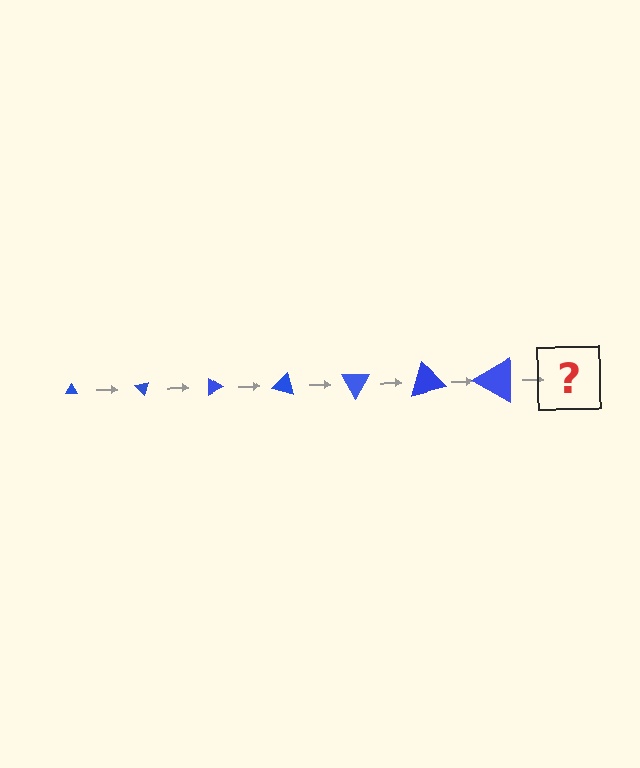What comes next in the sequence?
The next element should be a triangle, larger than the previous one and rotated 315 degrees from the start.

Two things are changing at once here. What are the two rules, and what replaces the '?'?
The two rules are that the triangle grows larger each step and it rotates 45 degrees each step. The '?' should be a triangle, larger than the previous one and rotated 315 degrees from the start.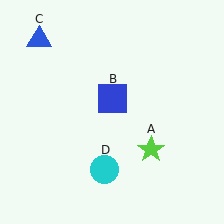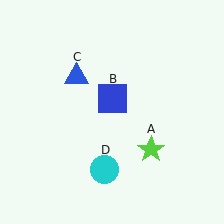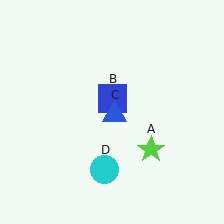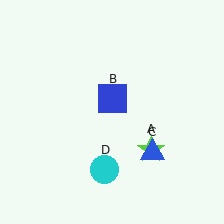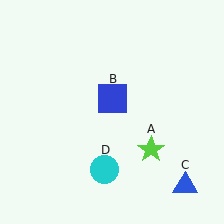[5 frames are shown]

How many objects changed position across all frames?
1 object changed position: blue triangle (object C).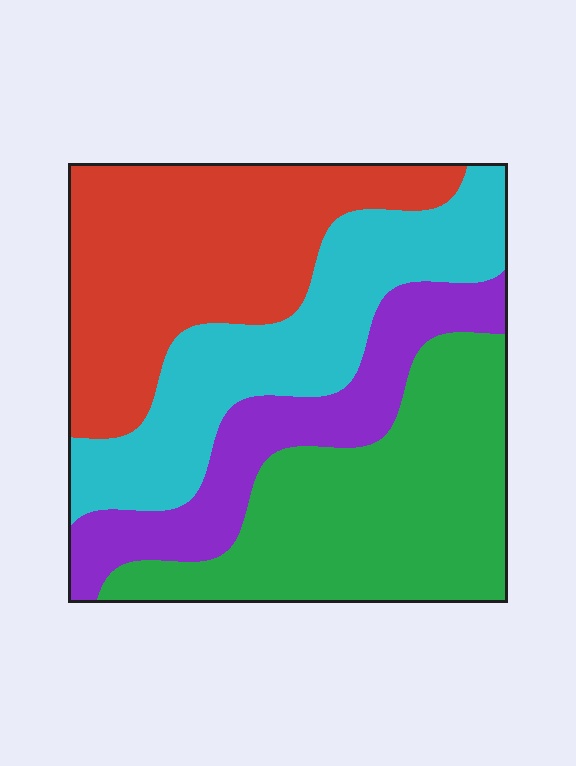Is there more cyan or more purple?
Cyan.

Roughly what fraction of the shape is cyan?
Cyan takes up about one quarter (1/4) of the shape.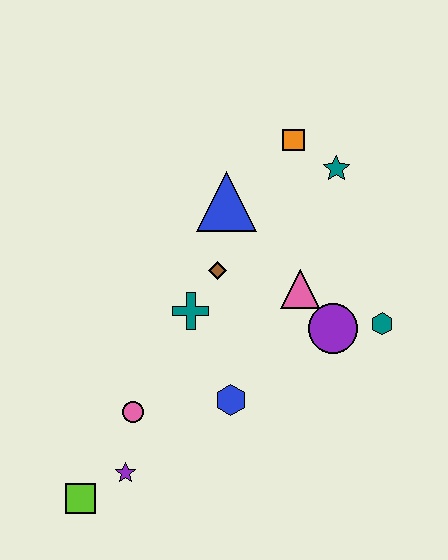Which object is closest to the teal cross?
The brown diamond is closest to the teal cross.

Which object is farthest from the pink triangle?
The lime square is farthest from the pink triangle.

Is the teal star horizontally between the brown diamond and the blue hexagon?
No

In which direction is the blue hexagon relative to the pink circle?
The blue hexagon is to the right of the pink circle.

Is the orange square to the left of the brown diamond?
No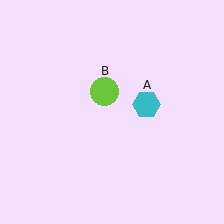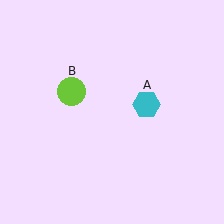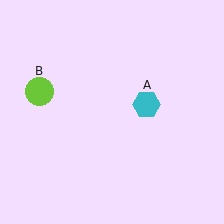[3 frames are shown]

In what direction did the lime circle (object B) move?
The lime circle (object B) moved left.